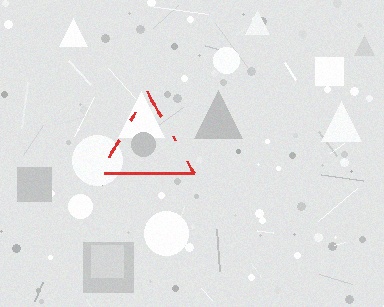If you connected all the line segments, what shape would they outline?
They would outline a triangle.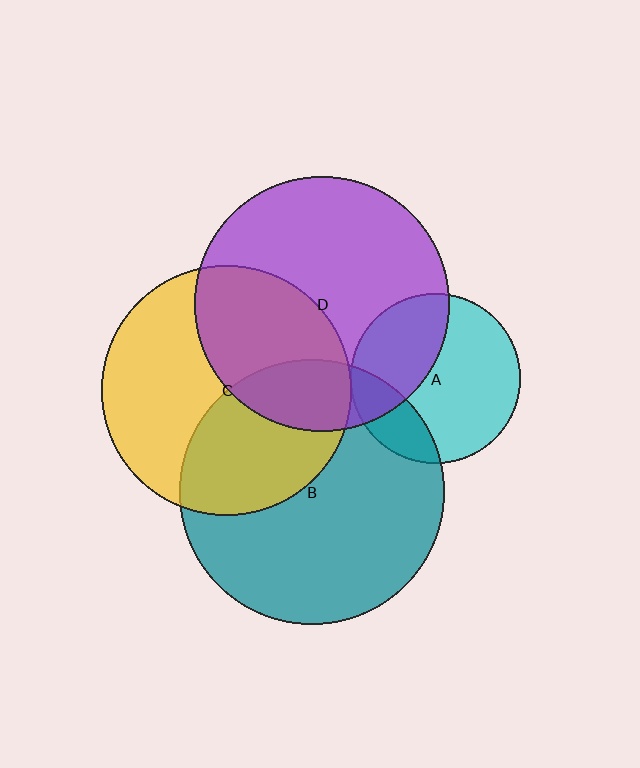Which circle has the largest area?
Circle B (teal).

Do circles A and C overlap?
Yes.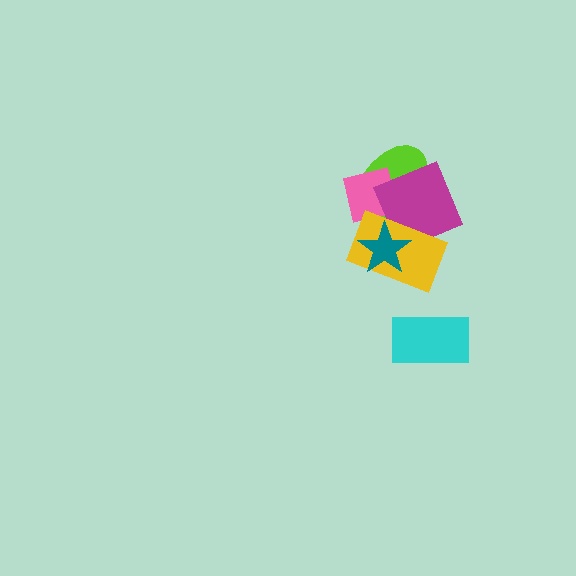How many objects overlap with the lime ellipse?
4 objects overlap with the lime ellipse.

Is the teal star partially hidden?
No, no other shape covers it.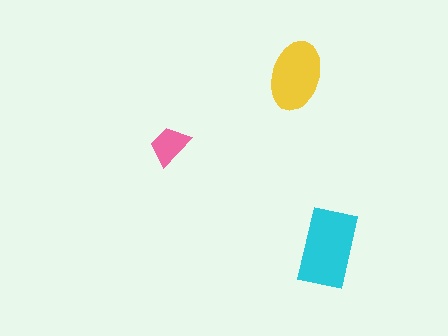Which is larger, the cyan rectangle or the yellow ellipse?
The cyan rectangle.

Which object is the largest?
The cyan rectangle.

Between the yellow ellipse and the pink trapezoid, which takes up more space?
The yellow ellipse.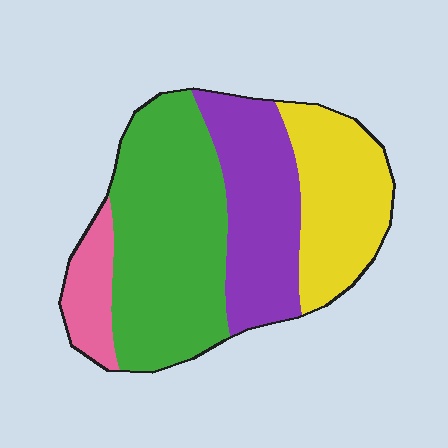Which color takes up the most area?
Green, at roughly 40%.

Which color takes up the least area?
Pink, at roughly 10%.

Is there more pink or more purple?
Purple.